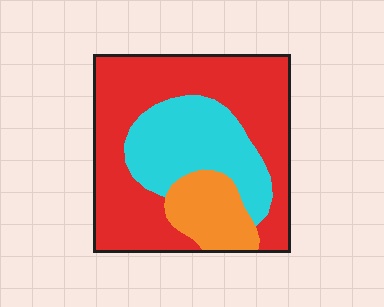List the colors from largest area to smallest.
From largest to smallest: red, cyan, orange.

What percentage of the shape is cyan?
Cyan takes up about one quarter (1/4) of the shape.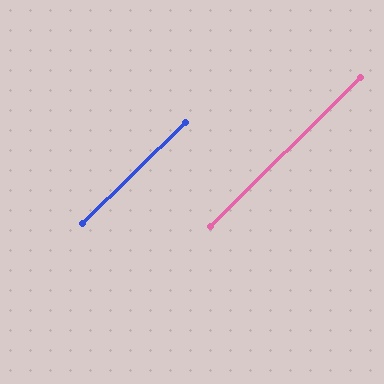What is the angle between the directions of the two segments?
Approximately 0 degrees.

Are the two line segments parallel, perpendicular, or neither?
Parallel — their directions differ by only 0.3°.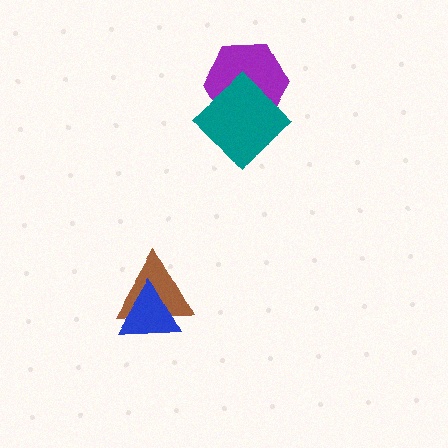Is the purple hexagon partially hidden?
Yes, it is partially covered by another shape.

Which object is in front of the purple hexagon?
The teal diamond is in front of the purple hexagon.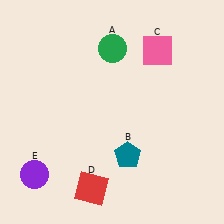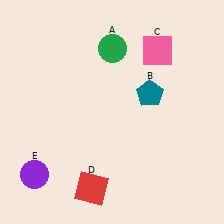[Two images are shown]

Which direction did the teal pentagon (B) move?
The teal pentagon (B) moved up.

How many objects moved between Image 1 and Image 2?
1 object moved between the two images.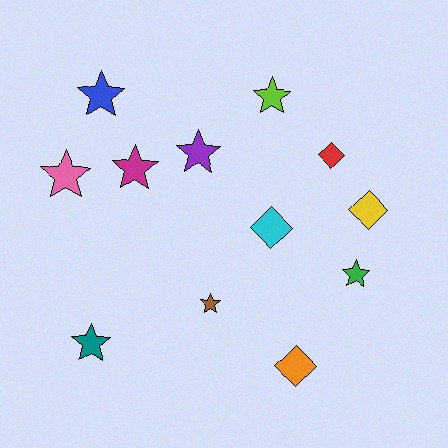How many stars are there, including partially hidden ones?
There are 8 stars.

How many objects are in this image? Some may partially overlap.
There are 12 objects.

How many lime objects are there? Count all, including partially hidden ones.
There is 1 lime object.